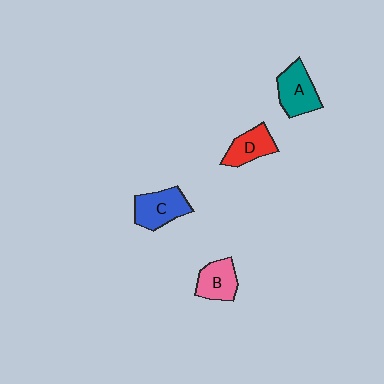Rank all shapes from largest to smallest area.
From largest to smallest: C (blue), A (teal), B (pink), D (red).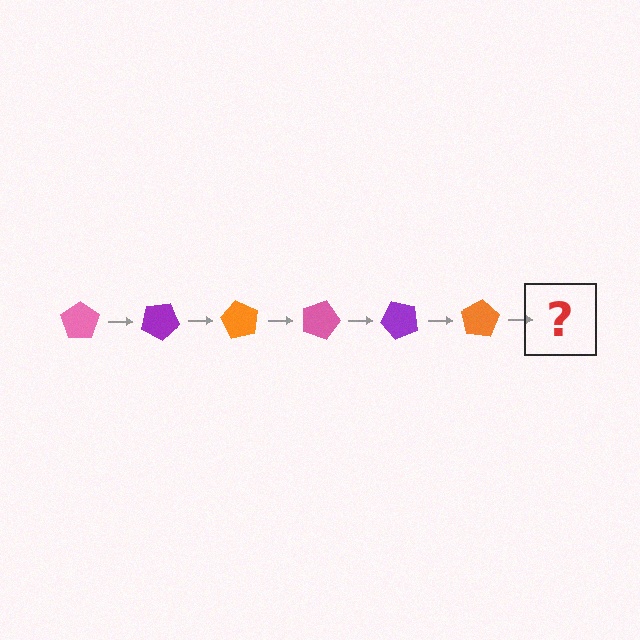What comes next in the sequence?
The next element should be a pink pentagon, rotated 180 degrees from the start.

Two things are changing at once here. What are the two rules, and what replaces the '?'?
The two rules are that it rotates 30 degrees each step and the color cycles through pink, purple, and orange. The '?' should be a pink pentagon, rotated 180 degrees from the start.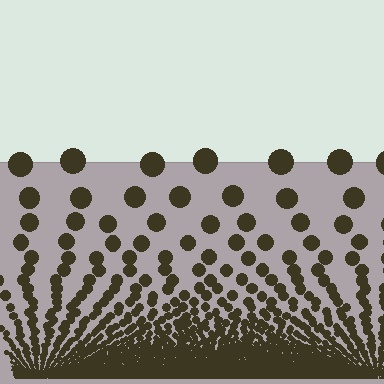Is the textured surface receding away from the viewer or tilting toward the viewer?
The surface appears to tilt toward the viewer. Texture elements get larger and sparser toward the top.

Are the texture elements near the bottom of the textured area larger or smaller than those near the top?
Smaller. The gradient is inverted — elements near the bottom are smaller and denser.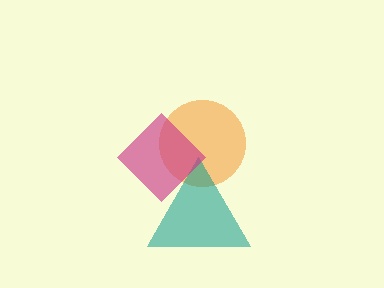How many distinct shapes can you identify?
There are 3 distinct shapes: an orange circle, a teal triangle, a magenta diamond.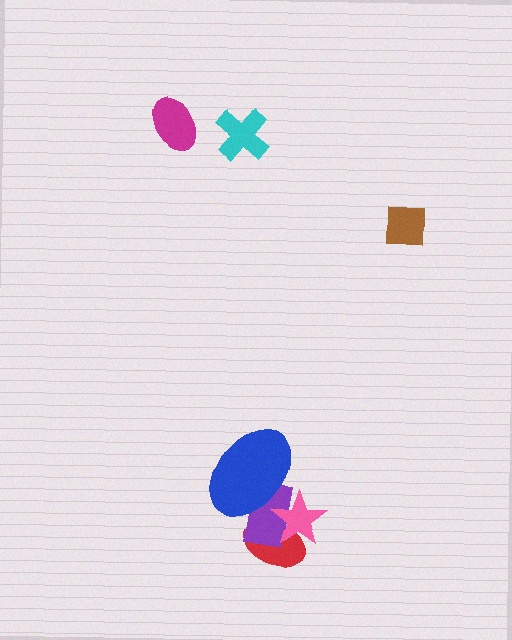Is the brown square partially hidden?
No, no other shape covers it.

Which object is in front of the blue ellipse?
The pink star is in front of the blue ellipse.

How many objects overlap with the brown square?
0 objects overlap with the brown square.